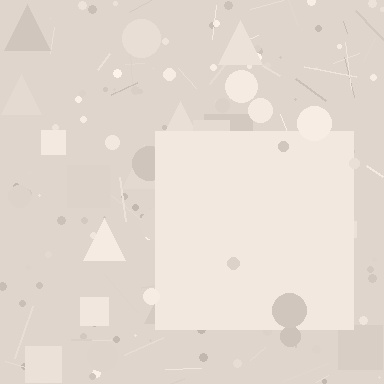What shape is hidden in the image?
A square is hidden in the image.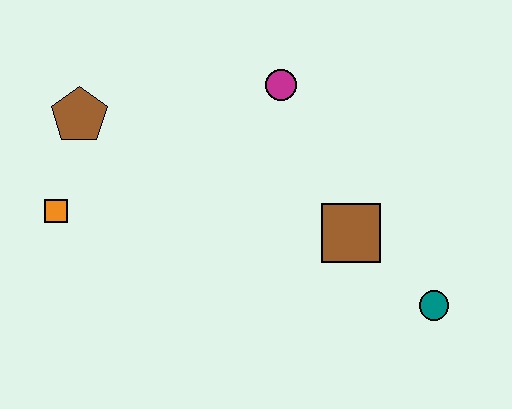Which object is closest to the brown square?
The teal circle is closest to the brown square.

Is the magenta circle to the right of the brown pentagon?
Yes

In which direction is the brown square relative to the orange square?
The brown square is to the right of the orange square.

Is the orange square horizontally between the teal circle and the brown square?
No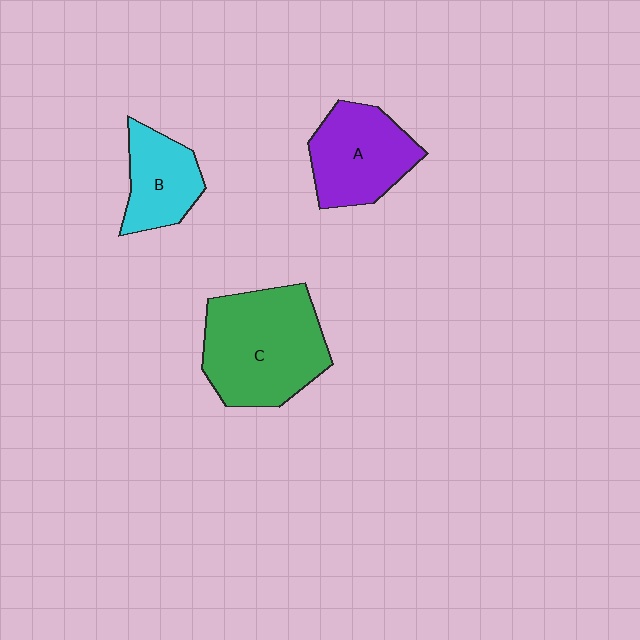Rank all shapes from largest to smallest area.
From largest to smallest: C (green), A (purple), B (cyan).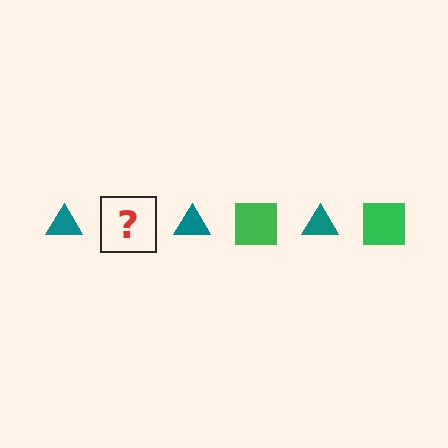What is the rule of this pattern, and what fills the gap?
The rule is that the pattern alternates between teal triangle and green square. The gap should be filled with a green square.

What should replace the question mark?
The question mark should be replaced with a green square.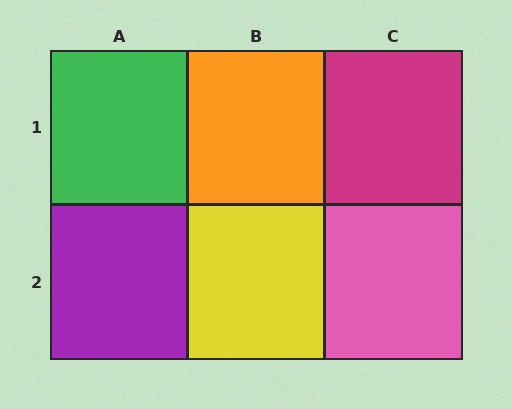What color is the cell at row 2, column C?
Pink.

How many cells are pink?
1 cell is pink.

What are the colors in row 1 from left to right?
Green, orange, magenta.